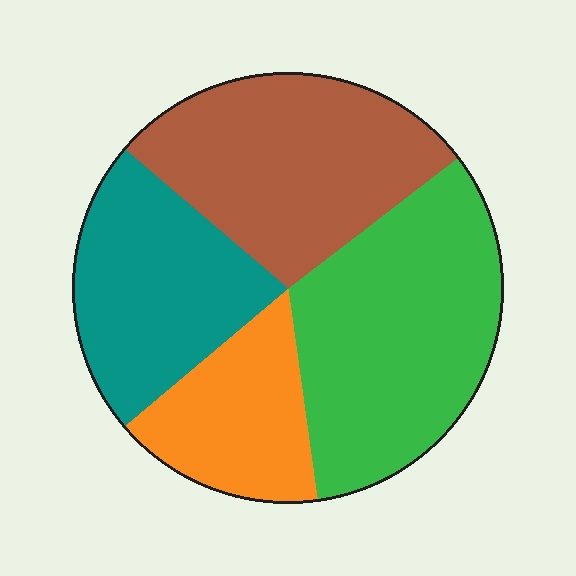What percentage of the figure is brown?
Brown takes up about one quarter (1/4) of the figure.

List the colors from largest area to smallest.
From largest to smallest: green, brown, teal, orange.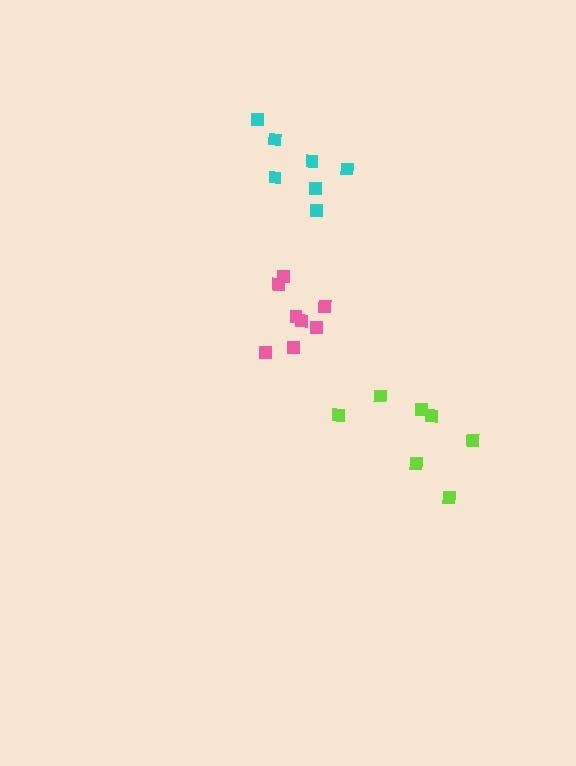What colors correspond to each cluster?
The clusters are colored: cyan, pink, lime.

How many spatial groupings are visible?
There are 3 spatial groupings.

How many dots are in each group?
Group 1: 7 dots, Group 2: 8 dots, Group 3: 7 dots (22 total).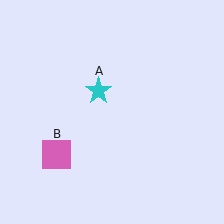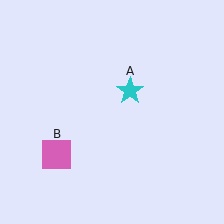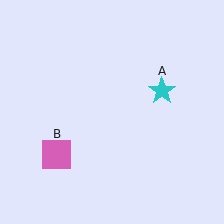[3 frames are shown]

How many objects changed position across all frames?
1 object changed position: cyan star (object A).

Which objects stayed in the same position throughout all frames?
Pink square (object B) remained stationary.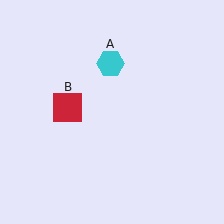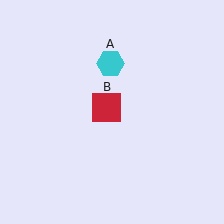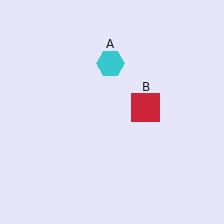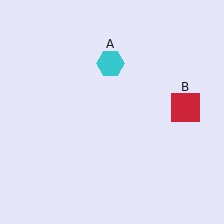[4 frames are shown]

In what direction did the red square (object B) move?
The red square (object B) moved right.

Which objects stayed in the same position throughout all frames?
Cyan hexagon (object A) remained stationary.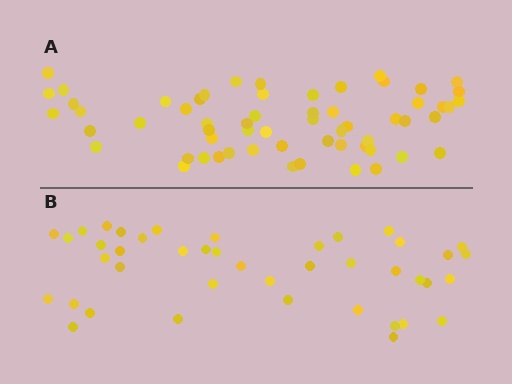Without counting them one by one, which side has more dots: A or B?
Region A (the top region) has more dots.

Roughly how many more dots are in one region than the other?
Region A has approximately 20 more dots than region B.